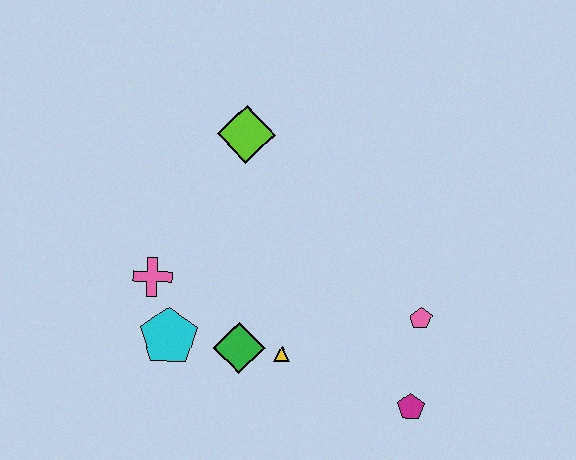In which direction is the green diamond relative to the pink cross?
The green diamond is to the right of the pink cross.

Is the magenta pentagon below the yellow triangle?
Yes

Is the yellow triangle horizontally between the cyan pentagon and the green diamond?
No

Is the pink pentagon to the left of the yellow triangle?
No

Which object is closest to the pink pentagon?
The magenta pentagon is closest to the pink pentagon.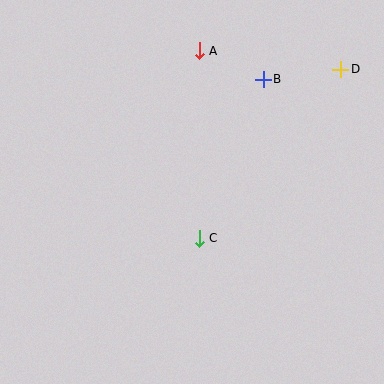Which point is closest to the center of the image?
Point C at (199, 238) is closest to the center.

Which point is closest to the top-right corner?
Point D is closest to the top-right corner.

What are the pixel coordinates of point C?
Point C is at (199, 238).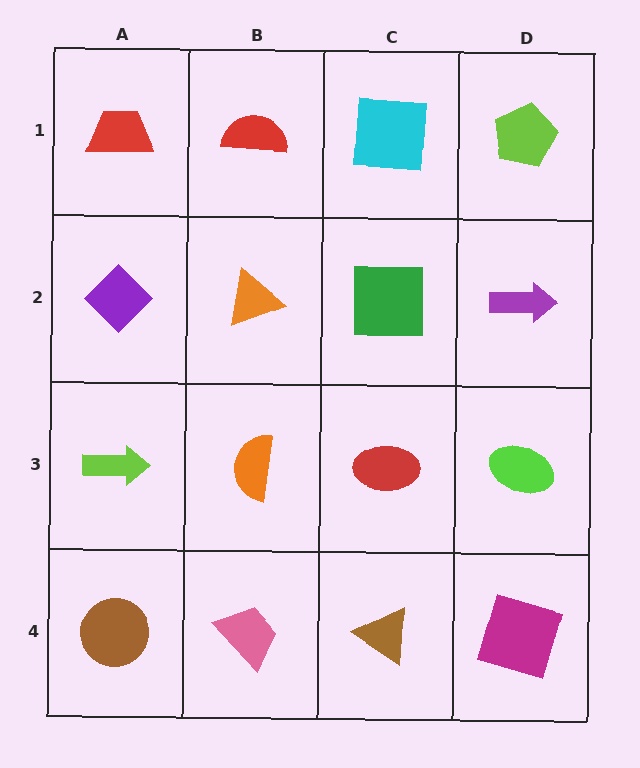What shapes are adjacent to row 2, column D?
A lime pentagon (row 1, column D), a lime ellipse (row 3, column D), a green square (row 2, column C).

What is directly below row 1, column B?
An orange triangle.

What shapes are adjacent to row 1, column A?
A purple diamond (row 2, column A), a red semicircle (row 1, column B).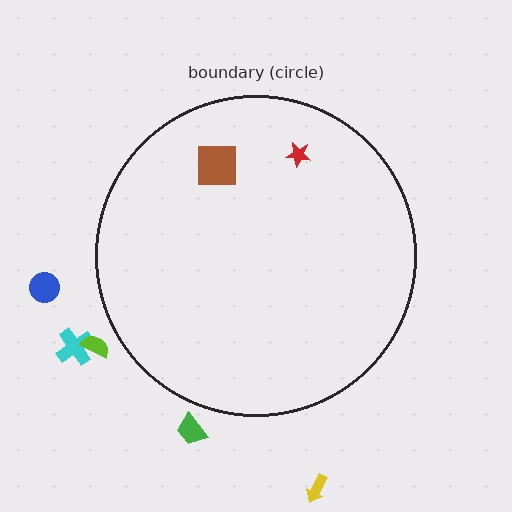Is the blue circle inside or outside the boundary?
Outside.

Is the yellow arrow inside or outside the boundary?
Outside.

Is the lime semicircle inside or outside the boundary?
Outside.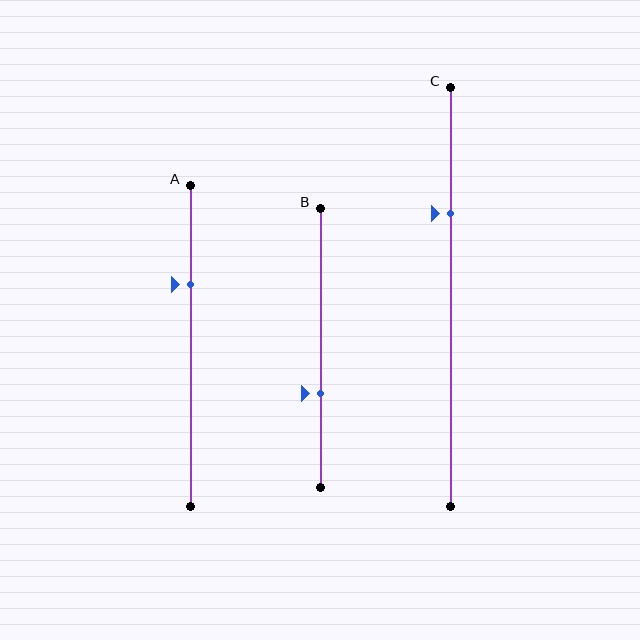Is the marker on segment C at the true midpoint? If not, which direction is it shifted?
No, the marker on segment C is shifted upward by about 20% of the segment length.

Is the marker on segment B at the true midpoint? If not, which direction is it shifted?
No, the marker on segment B is shifted downward by about 16% of the segment length.